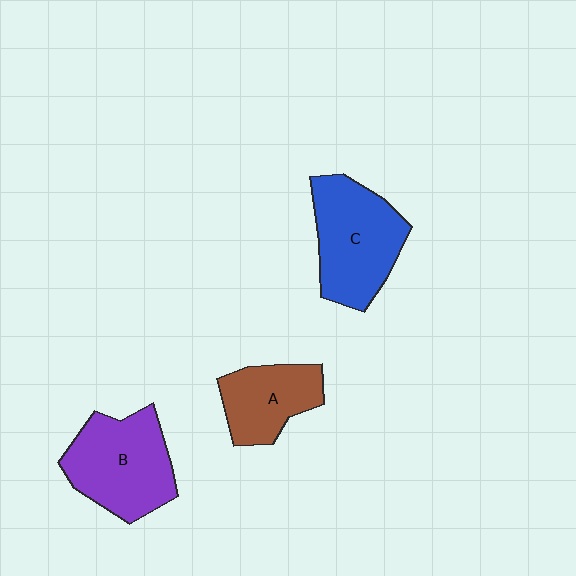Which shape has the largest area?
Shape C (blue).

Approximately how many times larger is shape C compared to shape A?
Approximately 1.5 times.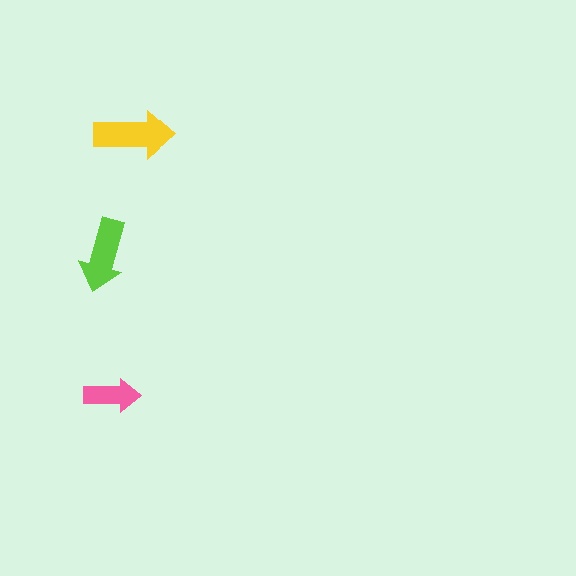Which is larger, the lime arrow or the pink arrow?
The lime one.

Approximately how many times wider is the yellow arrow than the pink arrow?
About 1.5 times wider.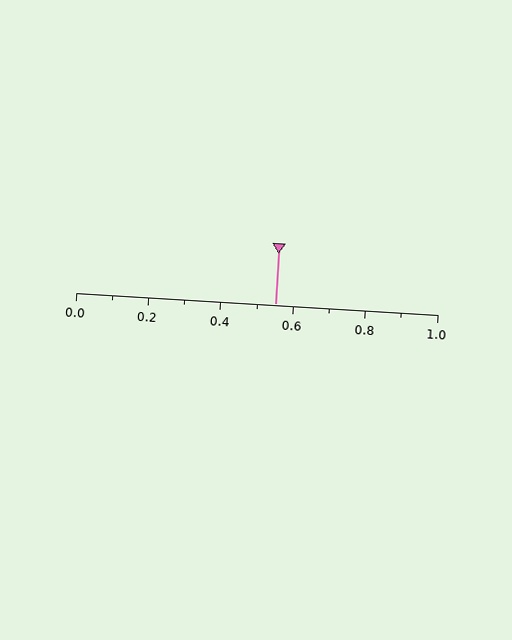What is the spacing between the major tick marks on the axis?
The major ticks are spaced 0.2 apart.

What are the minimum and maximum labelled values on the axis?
The axis runs from 0.0 to 1.0.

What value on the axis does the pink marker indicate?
The marker indicates approximately 0.55.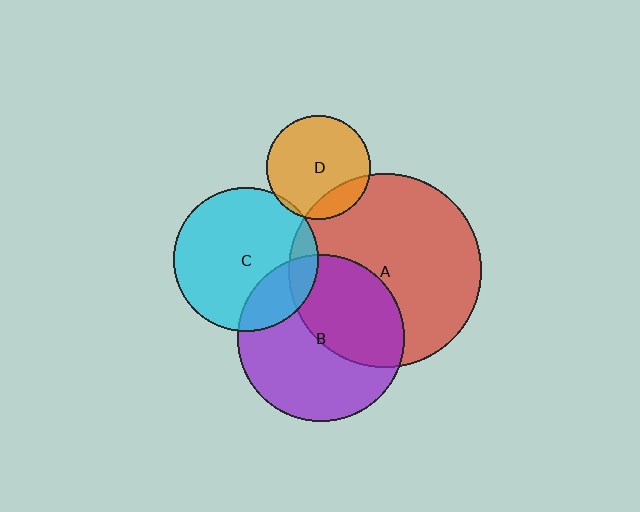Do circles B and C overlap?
Yes.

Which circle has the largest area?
Circle A (red).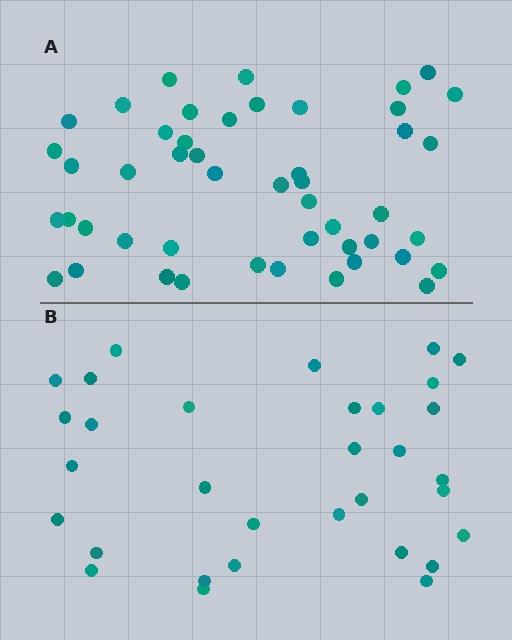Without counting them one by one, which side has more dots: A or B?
Region A (the top region) has more dots.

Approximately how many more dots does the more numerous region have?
Region A has approximately 15 more dots than region B.